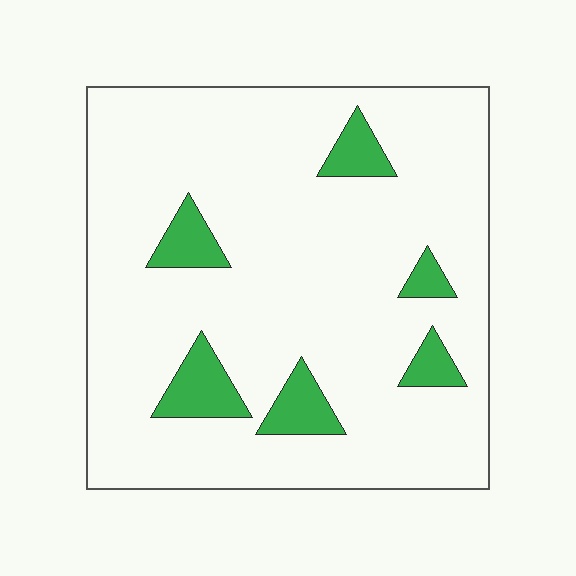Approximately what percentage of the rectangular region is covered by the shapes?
Approximately 10%.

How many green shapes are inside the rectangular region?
6.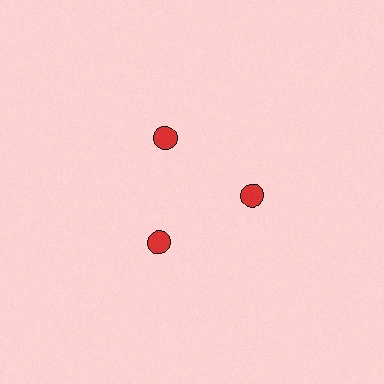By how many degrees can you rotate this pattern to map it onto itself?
The pattern maps onto itself every 120 degrees of rotation.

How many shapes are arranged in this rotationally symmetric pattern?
There are 3 shapes, arranged in 3 groups of 1.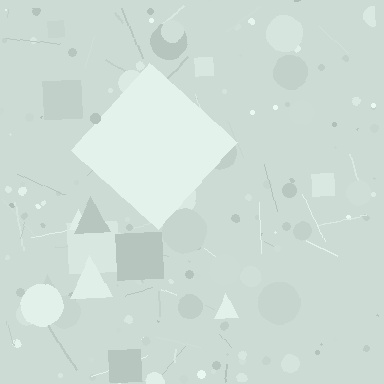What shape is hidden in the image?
A diamond is hidden in the image.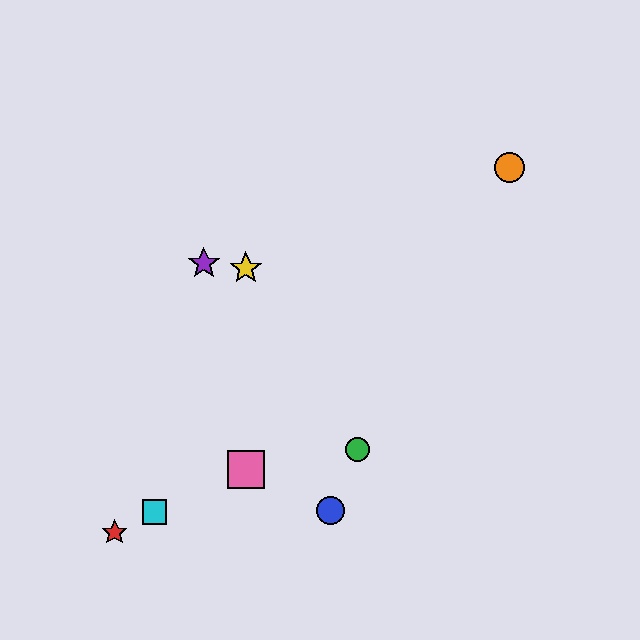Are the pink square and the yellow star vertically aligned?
Yes, both are at x≈246.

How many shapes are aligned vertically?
2 shapes (the yellow star, the pink square) are aligned vertically.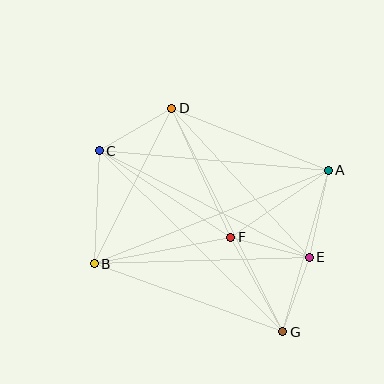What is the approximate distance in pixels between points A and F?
The distance between A and F is approximately 118 pixels.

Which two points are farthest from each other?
Points C and G are farthest from each other.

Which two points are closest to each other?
Points E and G are closest to each other.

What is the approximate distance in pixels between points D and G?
The distance between D and G is approximately 250 pixels.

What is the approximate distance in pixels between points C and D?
The distance between C and D is approximately 84 pixels.